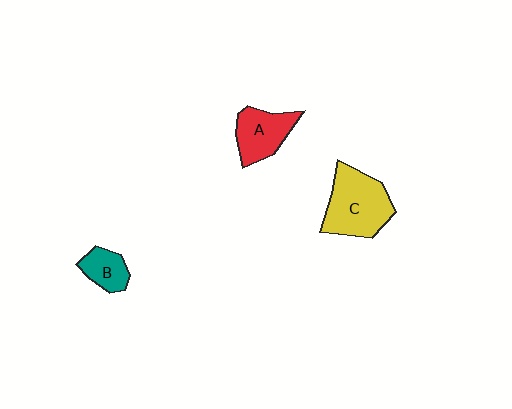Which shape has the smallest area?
Shape B (teal).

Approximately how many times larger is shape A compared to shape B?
Approximately 1.6 times.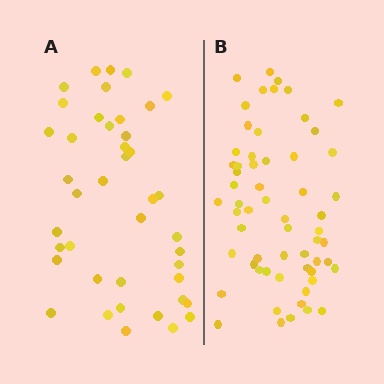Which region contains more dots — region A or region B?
Region B (the right region) has more dots.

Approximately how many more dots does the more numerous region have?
Region B has approximately 20 more dots than region A.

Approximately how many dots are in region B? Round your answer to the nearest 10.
About 60 dots.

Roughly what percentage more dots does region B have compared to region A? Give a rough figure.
About 45% more.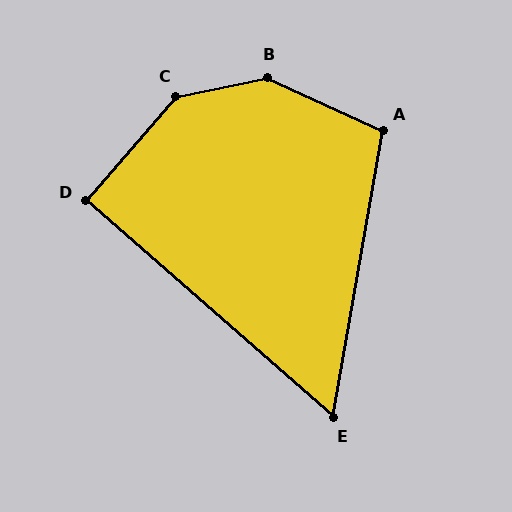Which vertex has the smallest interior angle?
E, at approximately 59 degrees.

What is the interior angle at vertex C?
Approximately 142 degrees (obtuse).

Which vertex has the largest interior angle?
B, at approximately 144 degrees.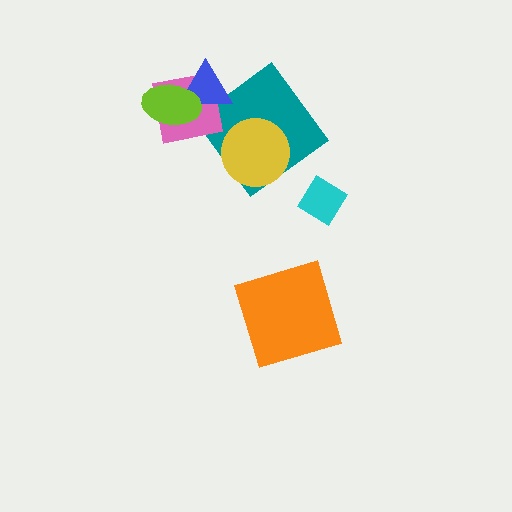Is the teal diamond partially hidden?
Yes, it is partially covered by another shape.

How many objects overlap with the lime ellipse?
2 objects overlap with the lime ellipse.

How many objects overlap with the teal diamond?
3 objects overlap with the teal diamond.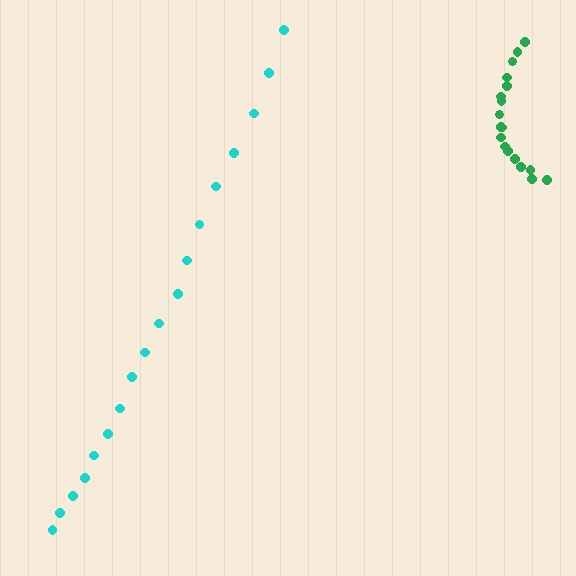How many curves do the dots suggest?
There are 2 distinct paths.